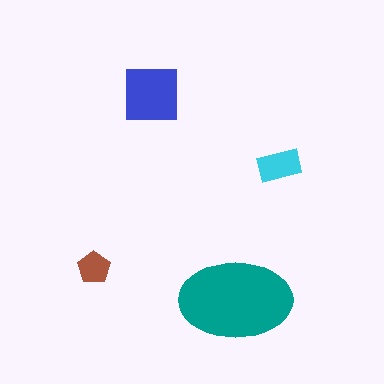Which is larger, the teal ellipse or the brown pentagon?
The teal ellipse.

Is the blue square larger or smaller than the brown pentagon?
Larger.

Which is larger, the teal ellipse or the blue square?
The teal ellipse.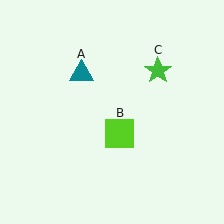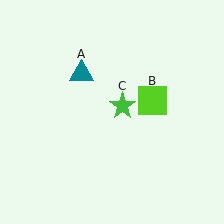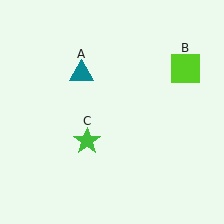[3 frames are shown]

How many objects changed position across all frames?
2 objects changed position: lime square (object B), green star (object C).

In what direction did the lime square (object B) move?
The lime square (object B) moved up and to the right.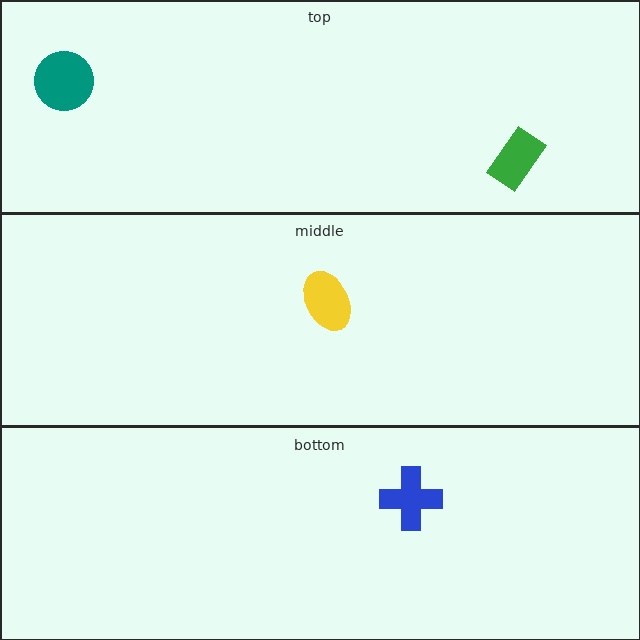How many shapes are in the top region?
2.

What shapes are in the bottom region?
The blue cross.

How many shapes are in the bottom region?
1.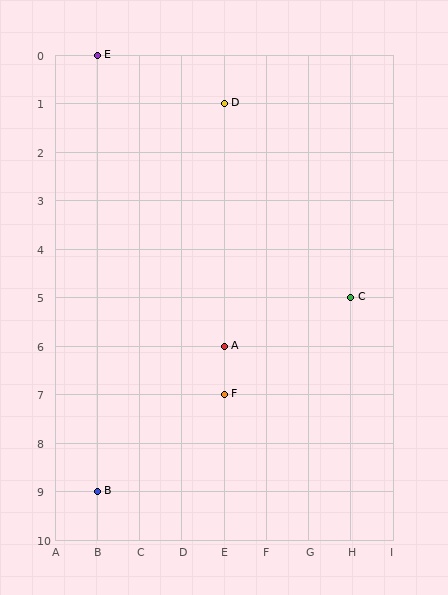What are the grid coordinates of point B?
Point B is at grid coordinates (B, 9).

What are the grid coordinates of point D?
Point D is at grid coordinates (E, 1).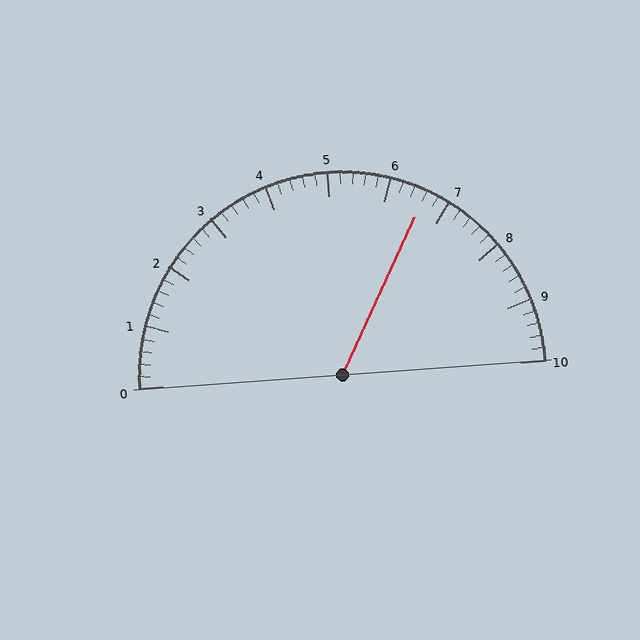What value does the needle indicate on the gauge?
The needle indicates approximately 6.6.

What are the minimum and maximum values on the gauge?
The gauge ranges from 0 to 10.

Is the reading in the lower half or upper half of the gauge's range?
The reading is in the upper half of the range (0 to 10).